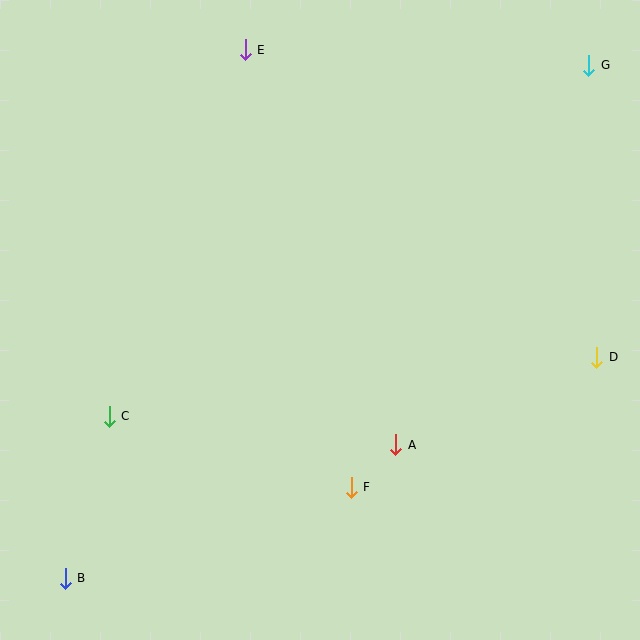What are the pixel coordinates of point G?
Point G is at (589, 65).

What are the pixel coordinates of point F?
Point F is at (351, 487).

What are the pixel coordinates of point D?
Point D is at (597, 357).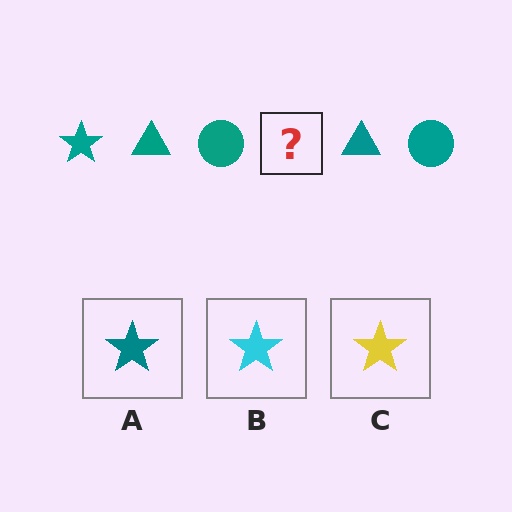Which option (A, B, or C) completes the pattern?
A.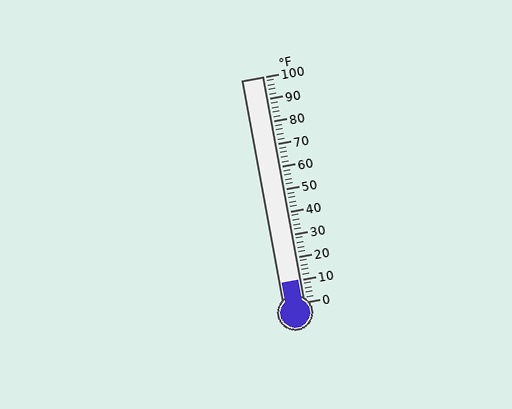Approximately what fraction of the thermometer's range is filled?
The thermometer is filled to approximately 10% of its range.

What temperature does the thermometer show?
The thermometer shows approximately 10°F.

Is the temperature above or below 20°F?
The temperature is below 20°F.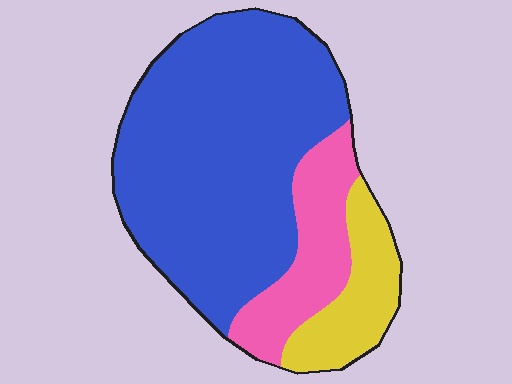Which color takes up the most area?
Blue, at roughly 65%.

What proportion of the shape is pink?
Pink covers about 20% of the shape.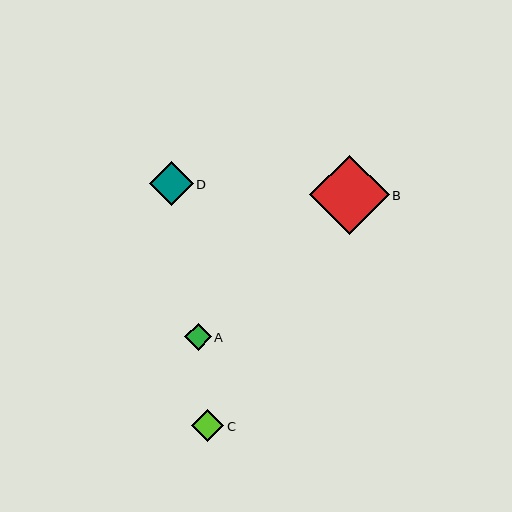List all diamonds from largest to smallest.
From largest to smallest: B, D, C, A.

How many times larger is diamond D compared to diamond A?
Diamond D is approximately 1.6 times the size of diamond A.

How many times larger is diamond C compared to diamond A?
Diamond C is approximately 1.2 times the size of diamond A.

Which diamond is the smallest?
Diamond A is the smallest with a size of approximately 27 pixels.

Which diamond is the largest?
Diamond B is the largest with a size of approximately 80 pixels.